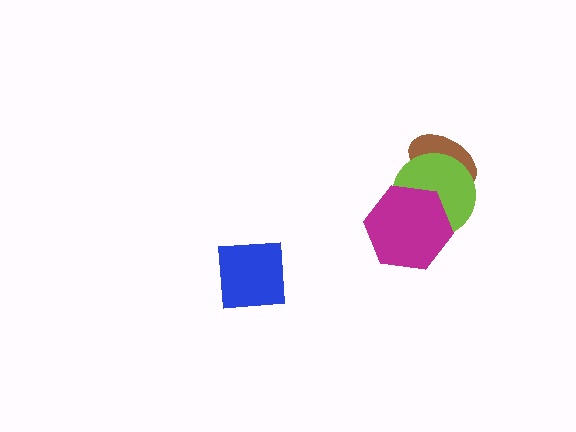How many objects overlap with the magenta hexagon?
2 objects overlap with the magenta hexagon.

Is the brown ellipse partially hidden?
Yes, it is partially covered by another shape.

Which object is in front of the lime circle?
The magenta hexagon is in front of the lime circle.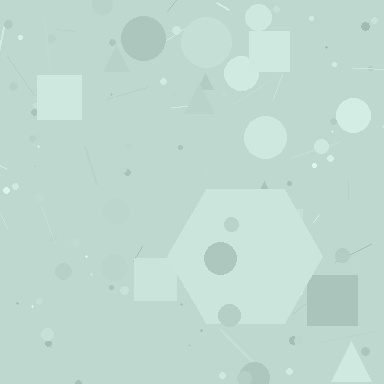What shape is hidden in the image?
A hexagon is hidden in the image.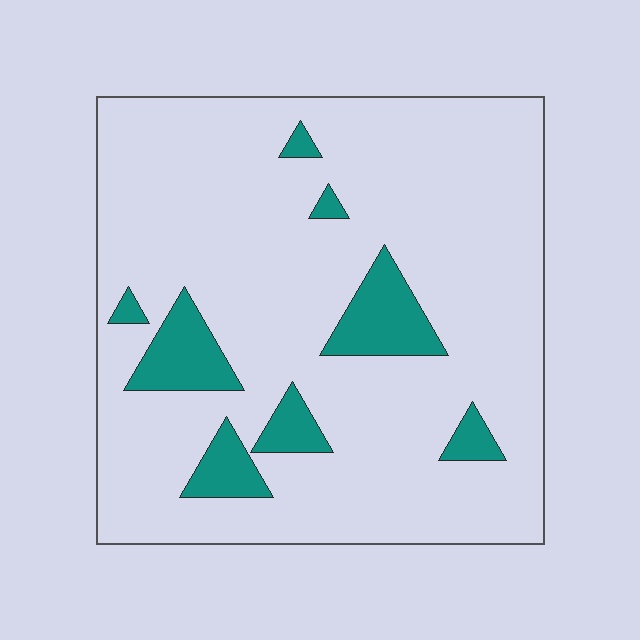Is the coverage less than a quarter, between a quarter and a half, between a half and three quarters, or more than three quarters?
Less than a quarter.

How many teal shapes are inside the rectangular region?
8.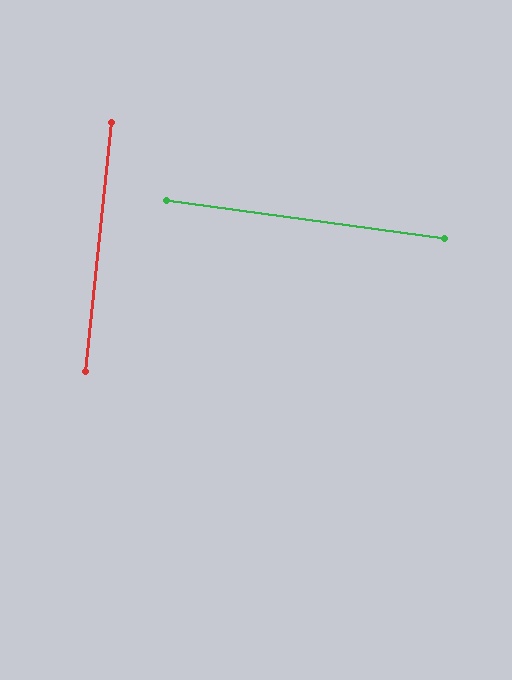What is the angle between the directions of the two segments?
Approximately 88 degrees.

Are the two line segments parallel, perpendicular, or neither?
Perpendicular — they meet at approximately 88°.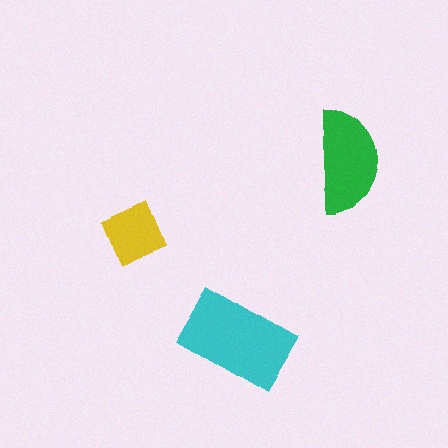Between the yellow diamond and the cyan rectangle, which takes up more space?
The cyan rectangle.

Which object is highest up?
The green semicircle is topmost.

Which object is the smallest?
The yellow diamond.